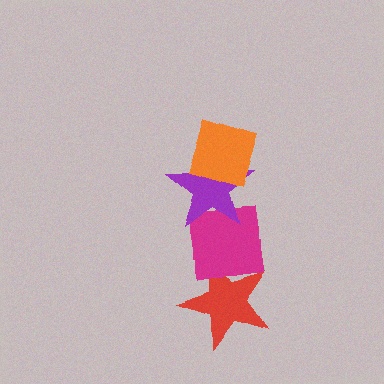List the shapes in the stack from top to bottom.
From top to bottom: the orange diamond, the purple star, the magenta square, the red star.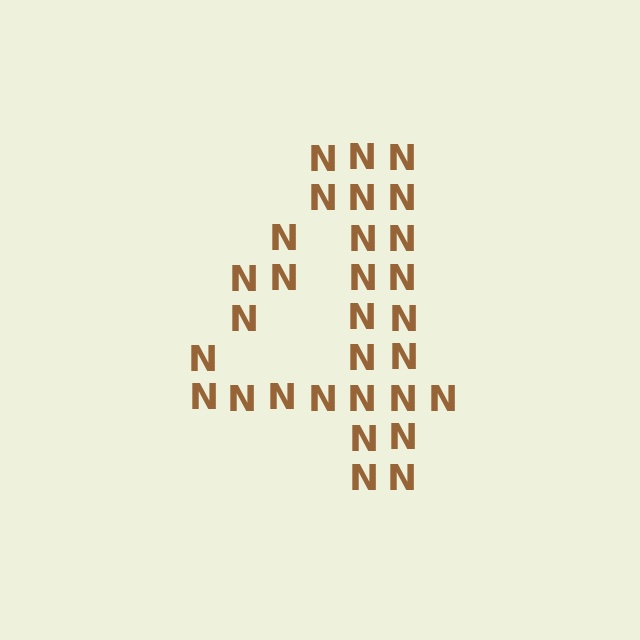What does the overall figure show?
The overall figure shows the digit 4.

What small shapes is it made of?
It is made of small letter N's.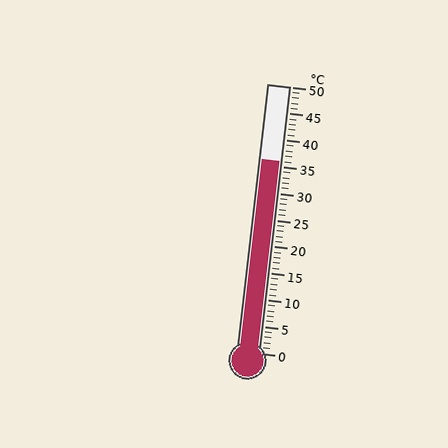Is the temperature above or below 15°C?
The temperature is above 15°C.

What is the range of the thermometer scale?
The thermometer scale ranges from 0°C to 50°C.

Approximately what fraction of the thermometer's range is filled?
The thermometer is filled to approximately 70% of its range.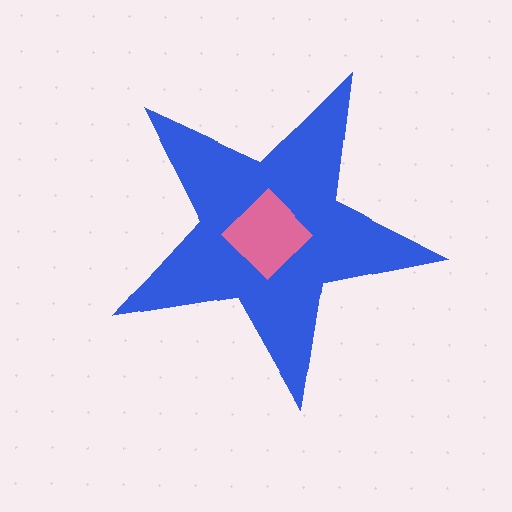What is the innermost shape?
The pink diamond.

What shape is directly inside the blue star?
The pink diamond.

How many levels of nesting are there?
2.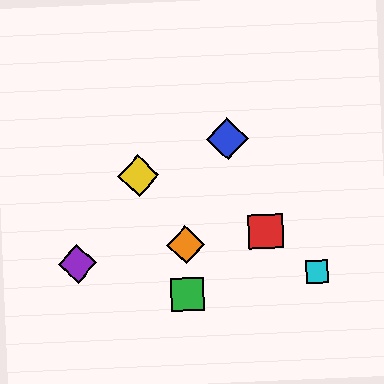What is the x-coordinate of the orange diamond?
The orange diamond is at x≈185.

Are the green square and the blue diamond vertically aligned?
No, the green square is at x≈188 and the blue diamond is at x≈227.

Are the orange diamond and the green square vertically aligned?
Yes, both are at x≈185.